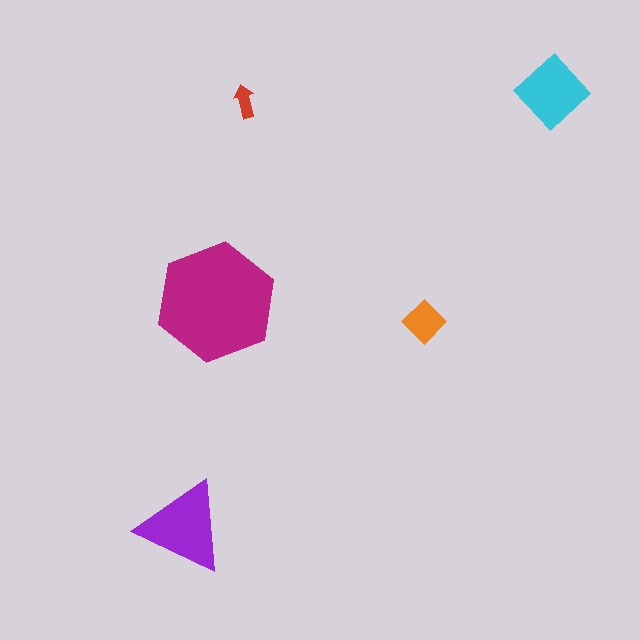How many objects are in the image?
There are 5 objects in the image.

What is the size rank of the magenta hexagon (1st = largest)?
1st.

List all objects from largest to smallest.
The magenta hexagon, the purple triangle, the cyan diamond, the orange diamond, the red arrow.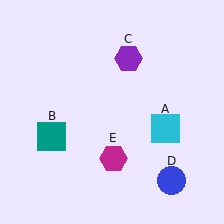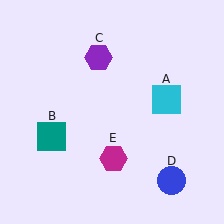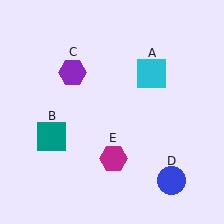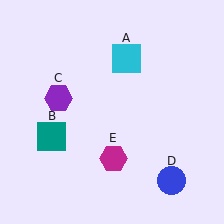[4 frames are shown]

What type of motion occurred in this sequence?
The cyan square (object A), purple hexagon (object C) rotated counterclockwise around the center of the scene.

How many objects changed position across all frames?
2 objects changed position: cyan square (object A), purple hexagon (object C).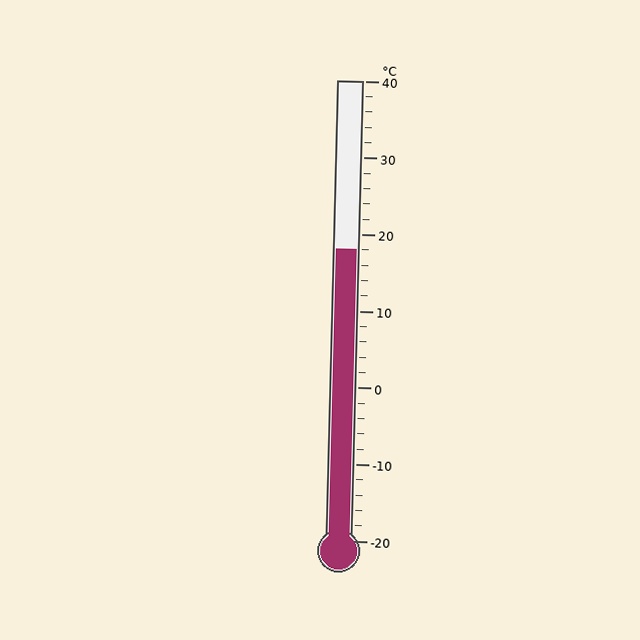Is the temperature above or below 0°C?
The temperature is above 0°C.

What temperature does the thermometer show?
The thermometer shows approximately 18°C.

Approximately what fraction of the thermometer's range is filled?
The thermometer is filled to approximately 65% of its range.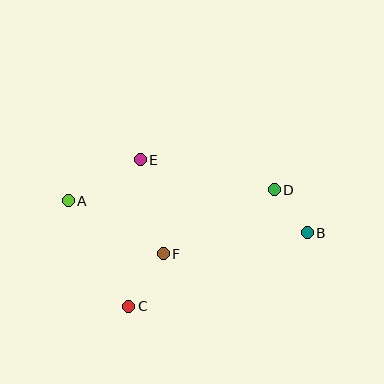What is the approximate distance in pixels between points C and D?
The distance between C and D is approximately 187 pixels.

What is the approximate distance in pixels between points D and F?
The distance between D and F is approximately 128 pixels.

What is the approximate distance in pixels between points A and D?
The distance between A and D is approximately 206 pixels.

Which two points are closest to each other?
Points B and D are closest to each other.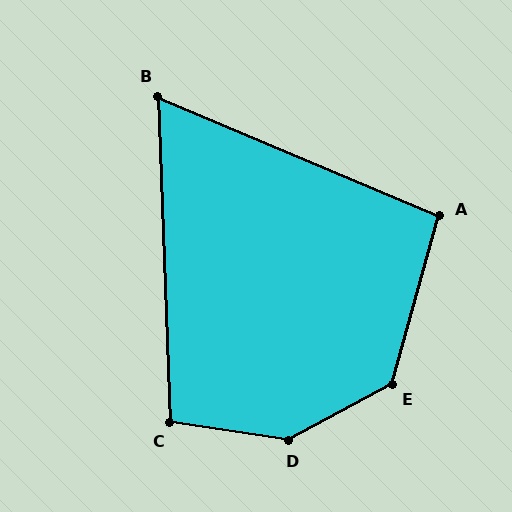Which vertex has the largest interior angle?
D, at approximately 143 degrees.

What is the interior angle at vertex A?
Approximately 98 degrees (obtuse).